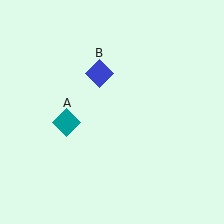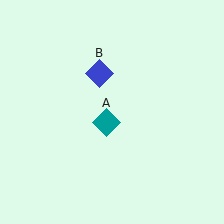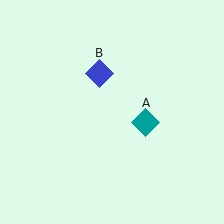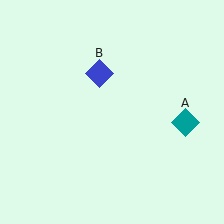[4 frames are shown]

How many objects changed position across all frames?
1 object changed position: teal diamond (object A).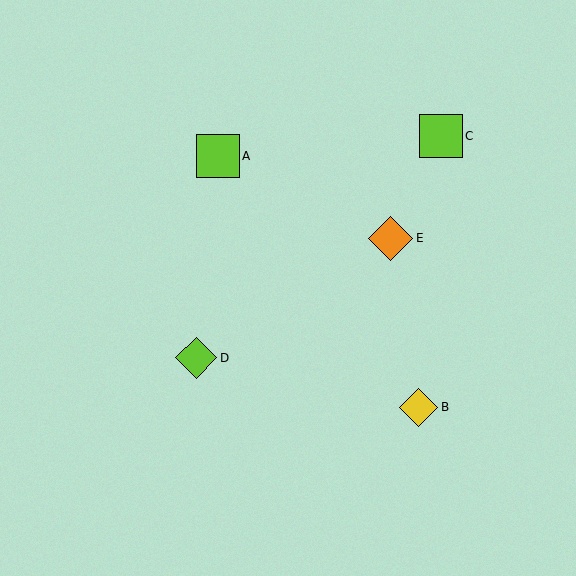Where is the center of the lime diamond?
The center of the lime diamond is at (196, 358).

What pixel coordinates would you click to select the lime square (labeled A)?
Click at (218, 156) to select the lime square A.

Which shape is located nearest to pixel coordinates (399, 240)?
The orange diamond (labeled E) at (391, 238) is nearest to that location.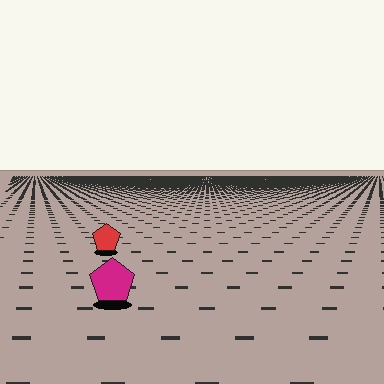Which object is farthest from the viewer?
The red pentagon is farthest from the viewer. It appears smaller and the ground texture around it is denser.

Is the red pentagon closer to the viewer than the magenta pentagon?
No. The magenta pentagon is closer — you can tell from the texture gradient: the ground texture is coarser near it.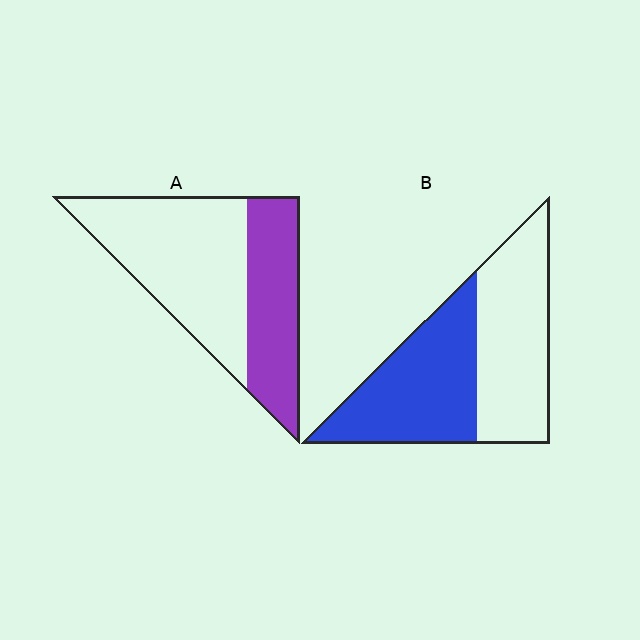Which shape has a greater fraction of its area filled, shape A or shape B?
Shape B.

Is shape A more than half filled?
No.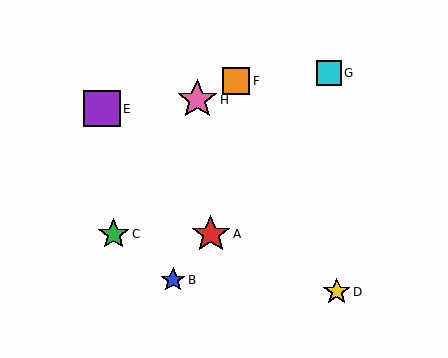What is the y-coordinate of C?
Object C is at y≈234.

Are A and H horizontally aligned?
No, A is at y≈234 and H is at y≈100.